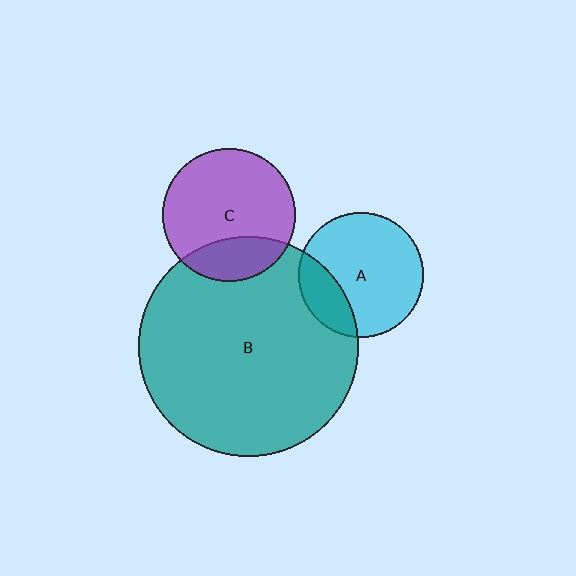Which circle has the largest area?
Circle B (teal).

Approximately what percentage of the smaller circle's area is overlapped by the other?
Approximately 25%.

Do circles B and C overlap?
Yes.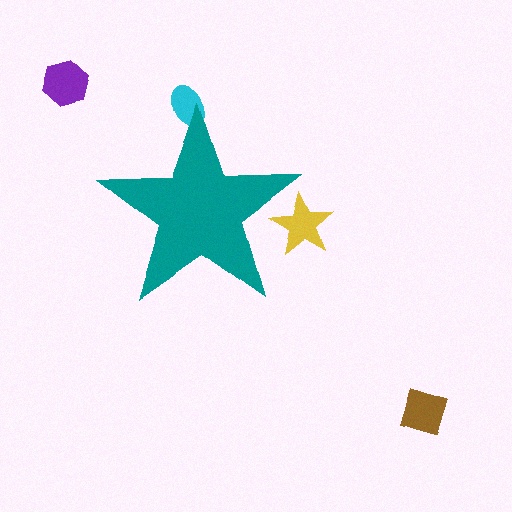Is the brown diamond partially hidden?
No, the brown diamond is fully visible.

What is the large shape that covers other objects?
A teal star.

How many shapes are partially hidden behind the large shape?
2 shapes are partially hidden.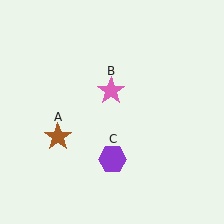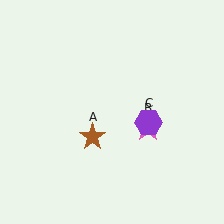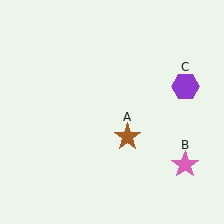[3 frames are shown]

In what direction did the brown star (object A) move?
The brown star (object A) moved right.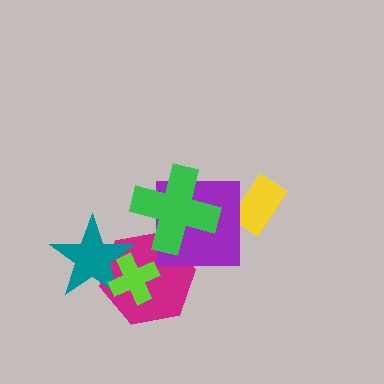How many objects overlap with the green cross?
2 objects overlap with the green cross.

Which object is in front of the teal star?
The lime cross is in front of the teal star.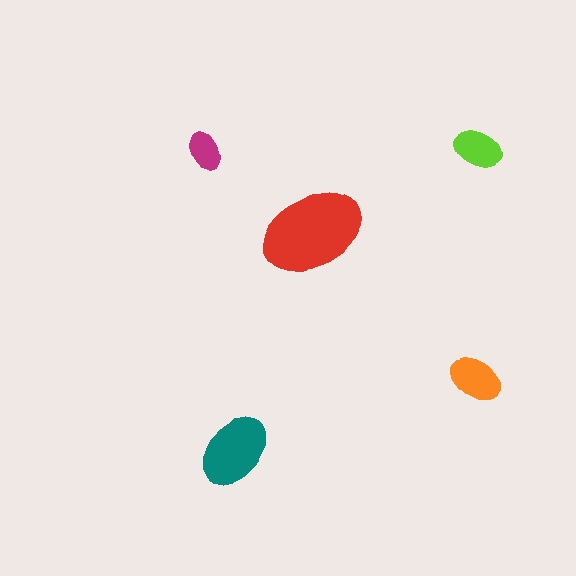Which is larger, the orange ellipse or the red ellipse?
The red one.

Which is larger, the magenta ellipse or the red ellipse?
The red one.